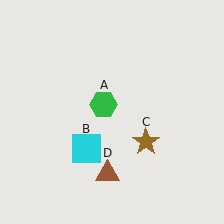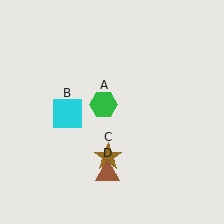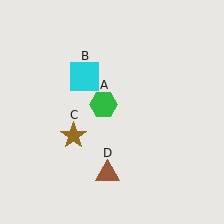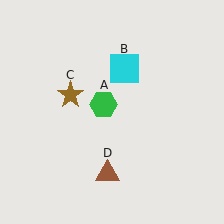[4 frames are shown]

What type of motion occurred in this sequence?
The cyan square (object B), brown star (object C) rotated clockwise around the center of the scene.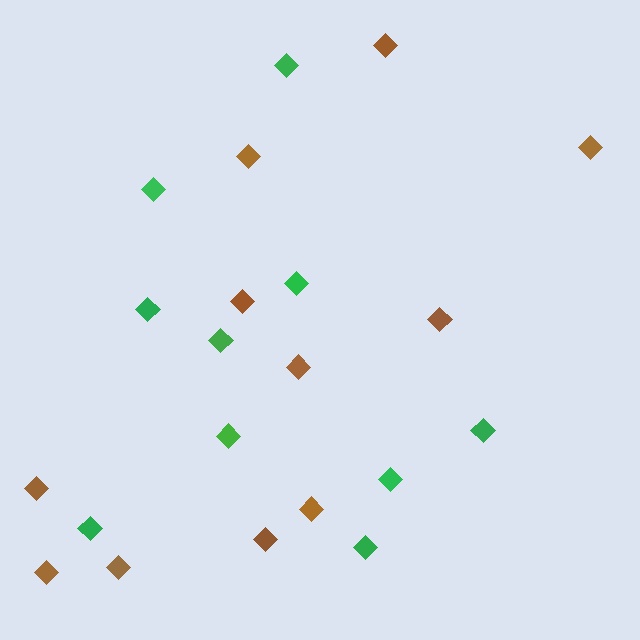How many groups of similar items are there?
There are 2 groups: one group of brown diamonds (11) and one group of green diamonds (10).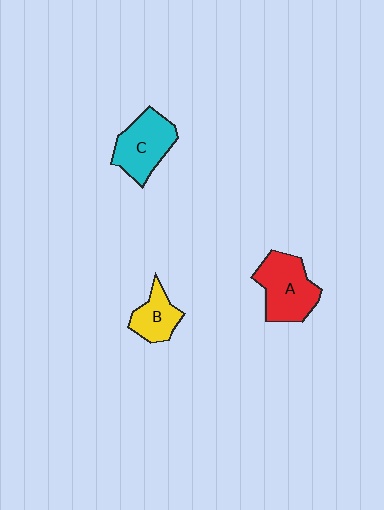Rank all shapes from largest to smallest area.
From largest to smallest: A (red), C (cyan), B (yellow).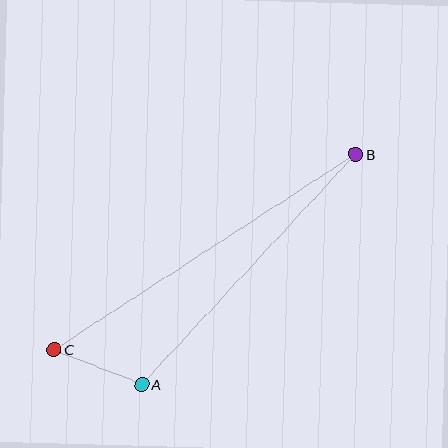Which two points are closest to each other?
Points A and C are closest to each other.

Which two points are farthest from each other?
Points B and C are farthest from each other.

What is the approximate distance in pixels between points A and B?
The distance between A and B is approximately 314 pixels.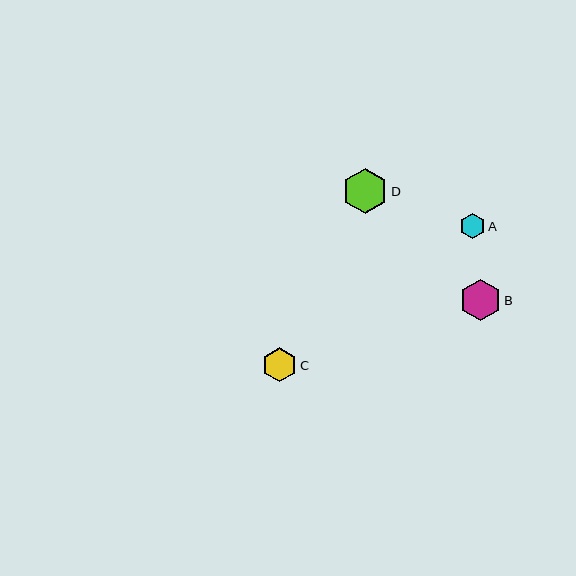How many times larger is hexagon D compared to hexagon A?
Hexagon D is approximately 1.8 times the size of hexagon A.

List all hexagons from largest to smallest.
From largest to smallest: D, B, C, A.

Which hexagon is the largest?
Hexagon D is the largest with a size of approximately 45 pixels.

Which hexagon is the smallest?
Hexagon A is the smallest with a size of approximately 25 pixels.